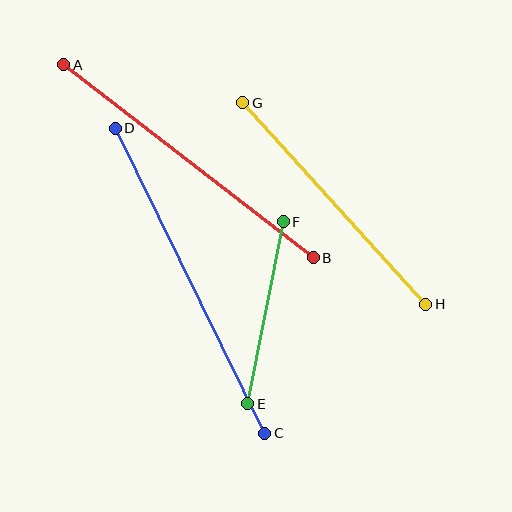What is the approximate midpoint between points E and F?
The midpoint is at approximately (265, 313) pixels.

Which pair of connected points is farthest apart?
Points C and D are farthest apart.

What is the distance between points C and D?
The distance is approximately 340 pixels.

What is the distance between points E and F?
The distance is approximately 186 pixels.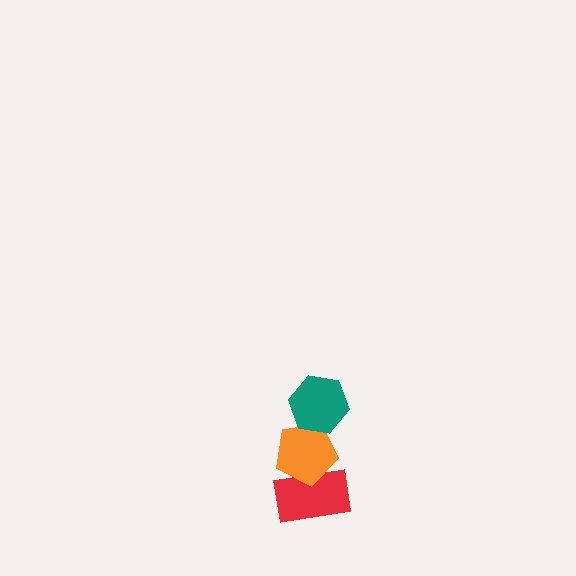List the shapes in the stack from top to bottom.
From top to bottom: the teal hexagon, the orange pentagon, the red rectangle.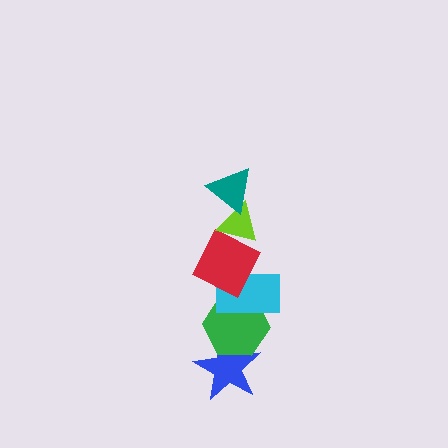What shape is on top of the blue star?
The green hexagon is on top of the blue star.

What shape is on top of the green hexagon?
The cyan rectangle is on top of the green hexagon.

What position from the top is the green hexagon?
The green hexagon is 5th from the top.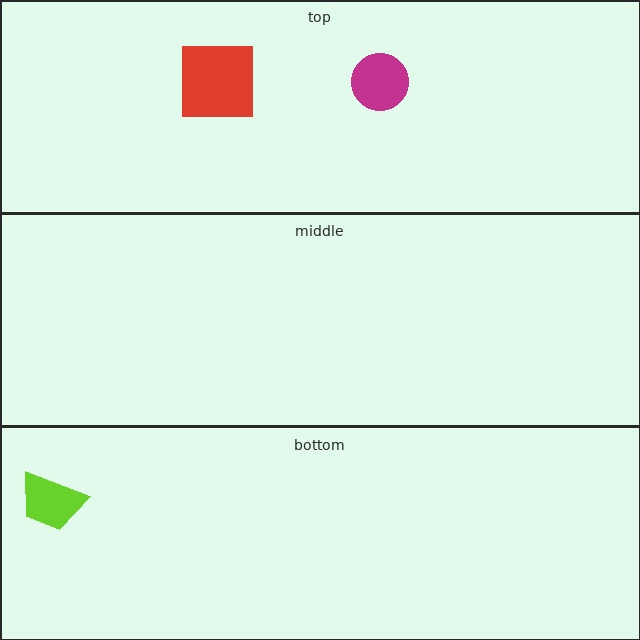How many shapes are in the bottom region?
1.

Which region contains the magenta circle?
The top region.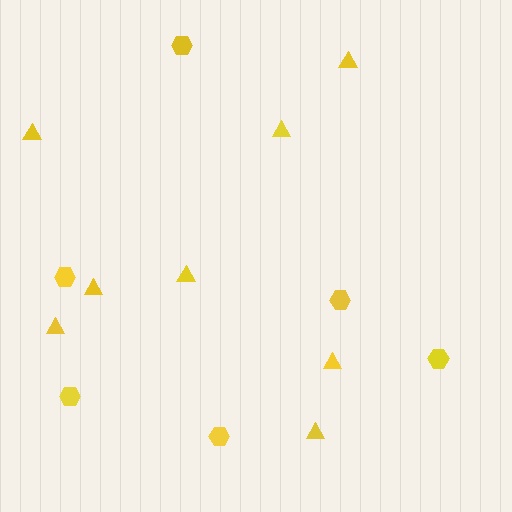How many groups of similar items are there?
There are 2 groups: one group of triangles (8) and one group of hexagons (6).